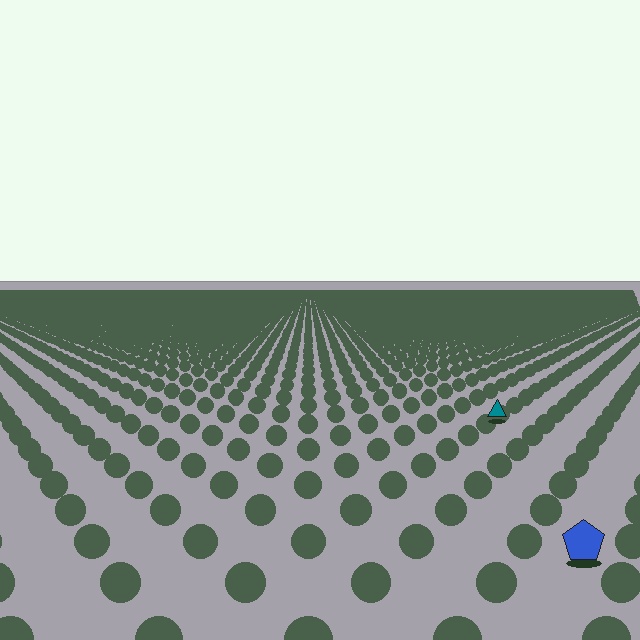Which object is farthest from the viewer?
The teal triangle is farthest from the viewer. It appears smaller and the ground texture around it is denser.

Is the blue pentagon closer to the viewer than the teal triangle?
Yes. The blue pentagon is closer — you can tell from the texture gradient: the ground texture is coarser near it.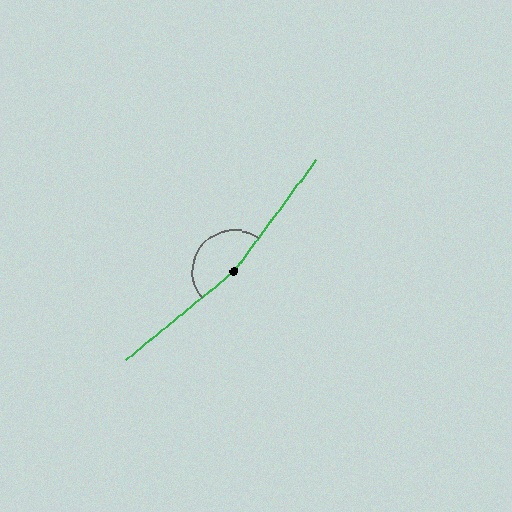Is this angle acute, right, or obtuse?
It is obtuse.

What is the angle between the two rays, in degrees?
Approximately 166 degrees.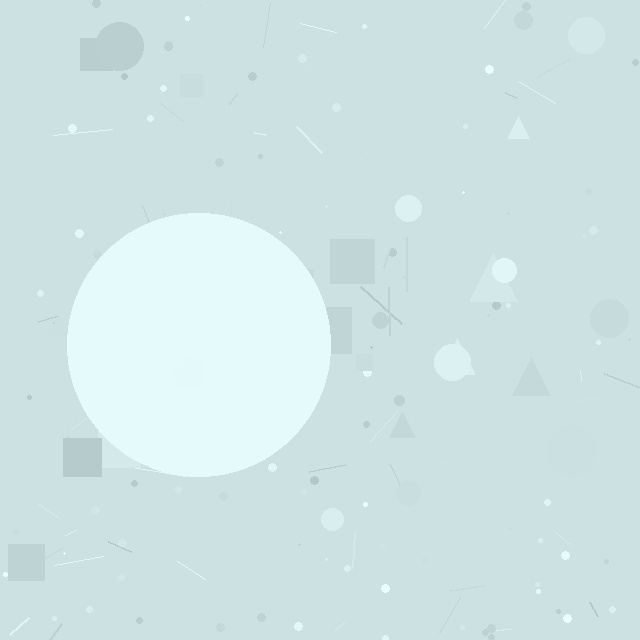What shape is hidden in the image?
A circle is hidden in the image.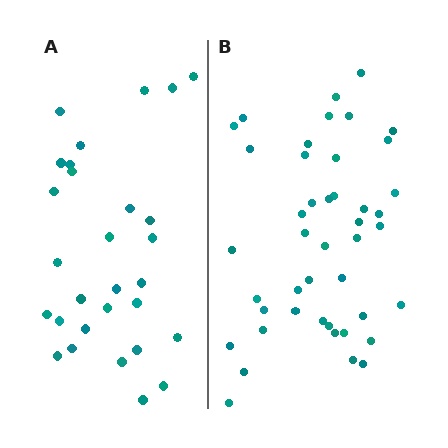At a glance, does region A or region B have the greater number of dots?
Region B (the right region) has more dots.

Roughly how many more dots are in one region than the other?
Region B has approximately 15 more dots than region A.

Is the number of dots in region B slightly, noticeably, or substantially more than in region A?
Region B has substantially more. The ratio is roughly 1.5 to 1.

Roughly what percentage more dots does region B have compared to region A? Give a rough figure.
About 50% more.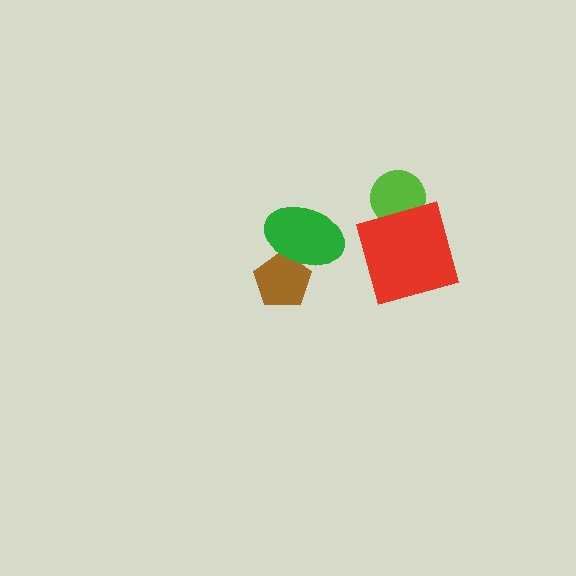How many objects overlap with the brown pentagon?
1 object overlaps with the brown pentagon.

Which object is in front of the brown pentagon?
The green ellipse is in front of the brown pentagon.